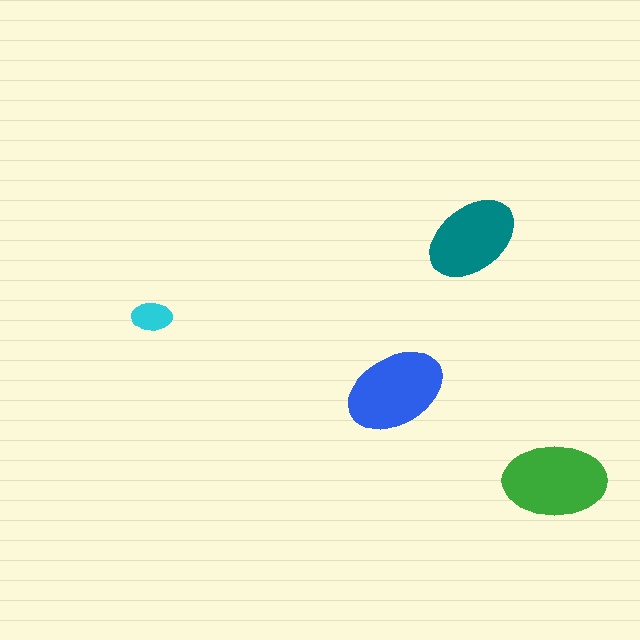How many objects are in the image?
There are 4 objects in the image.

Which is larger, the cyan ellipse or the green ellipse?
The green one.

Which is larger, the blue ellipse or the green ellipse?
The green one.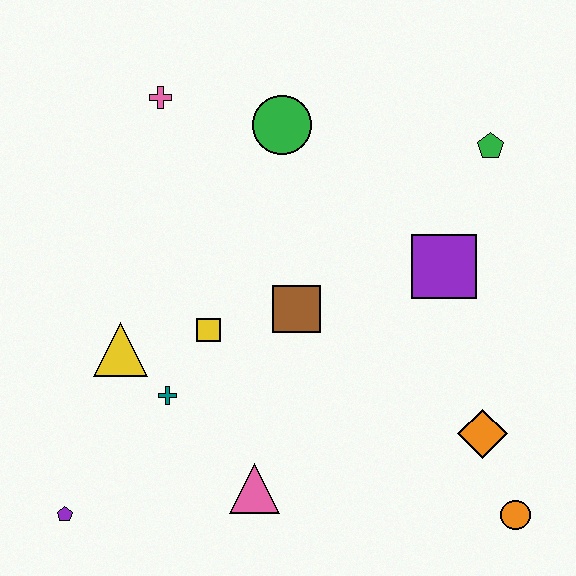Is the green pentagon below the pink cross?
Yes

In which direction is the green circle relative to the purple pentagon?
The green circle is above the purple pentagon.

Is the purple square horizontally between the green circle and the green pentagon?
Yes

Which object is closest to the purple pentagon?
The teal cross is closest to the purple pentagon.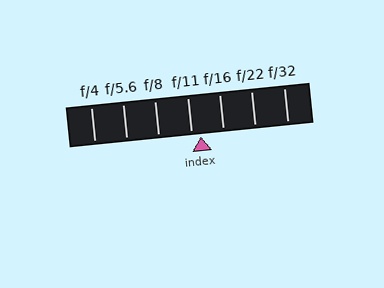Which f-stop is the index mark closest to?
The index mark is closest to f/11.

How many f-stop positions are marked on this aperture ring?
There are 7 f-stop positions marked.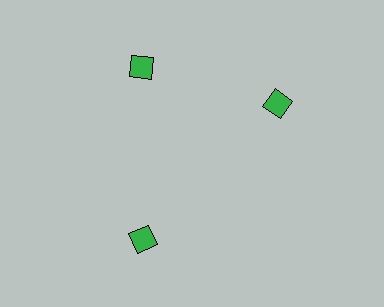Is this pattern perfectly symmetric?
No. The 3 green squares are arranged in a ring, but one element near the 3 o'clock position is rotated out of alignment along the ring, breaking the 3-fold rotational symmetry.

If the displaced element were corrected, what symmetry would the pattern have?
It would have 3-fold rotational symmetry — the pattern would map onto itself every 120 degrees.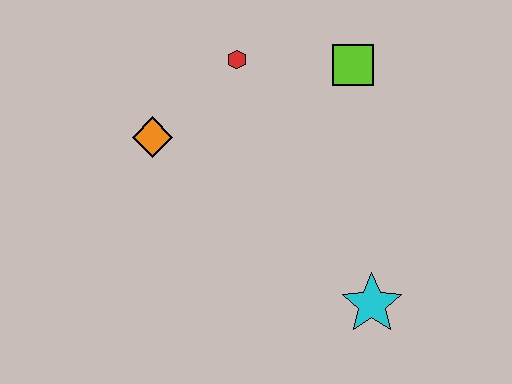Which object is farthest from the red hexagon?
The cyan star is farthest from the red hexagon.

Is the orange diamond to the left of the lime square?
Yes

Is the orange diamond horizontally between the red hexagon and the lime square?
No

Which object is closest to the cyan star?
The lime square is closest to the cyan star.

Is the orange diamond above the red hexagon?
No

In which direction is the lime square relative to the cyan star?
The lime square is above the cyan star.